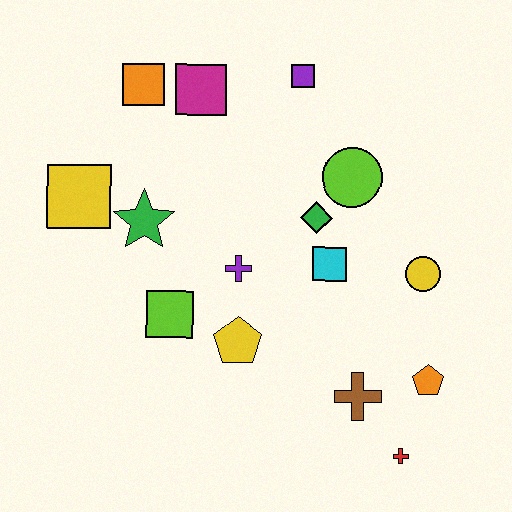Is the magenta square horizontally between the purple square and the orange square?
Yes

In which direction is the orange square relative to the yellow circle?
The orange square is to the left of the yellow circle.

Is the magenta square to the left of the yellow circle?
Yes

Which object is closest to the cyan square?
The green diamond is closest to the cyan square.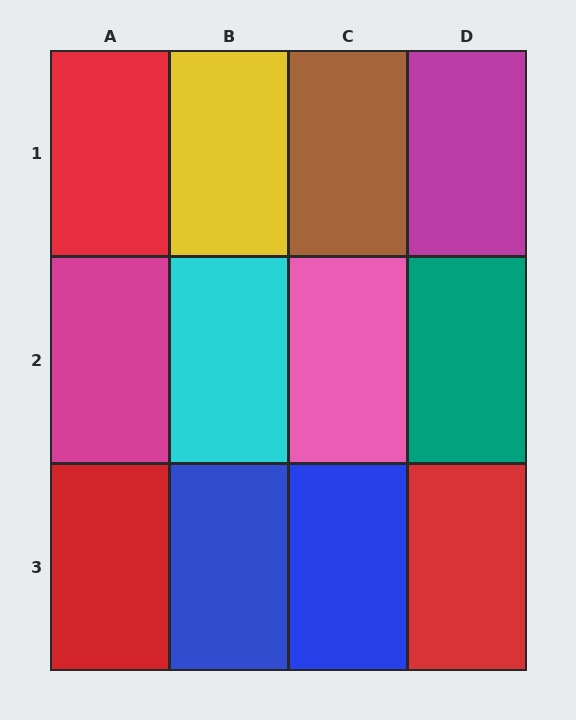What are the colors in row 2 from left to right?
Magenta, cyan, pink, teal.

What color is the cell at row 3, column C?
Blue.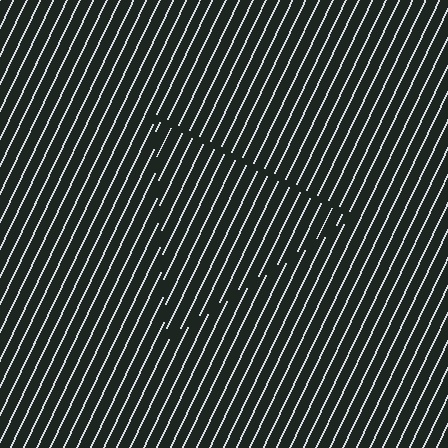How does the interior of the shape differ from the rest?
The interior of the shape contains the same grating, shifted by half a period — the contour is defined by the phase discontinuity where line-ends from the inner and outer gratings abut.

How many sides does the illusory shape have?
3 sides — the line-ends trace a triangle.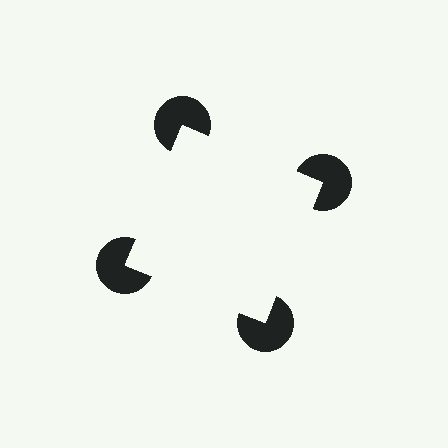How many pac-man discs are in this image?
There are 4 — one at each vertex of the illusory square.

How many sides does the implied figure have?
4 sides.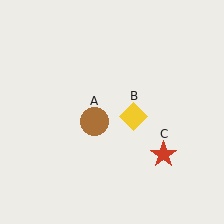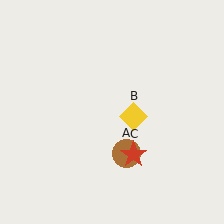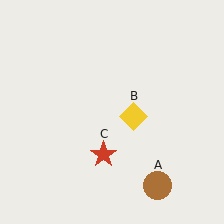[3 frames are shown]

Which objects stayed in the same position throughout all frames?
Yellow diamond (object B) remained stationary.